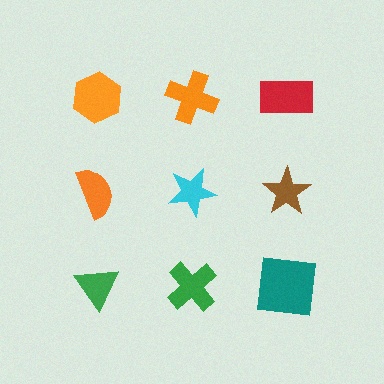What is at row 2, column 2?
A cyan star.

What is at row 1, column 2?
An orange cross.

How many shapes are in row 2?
3 shapes.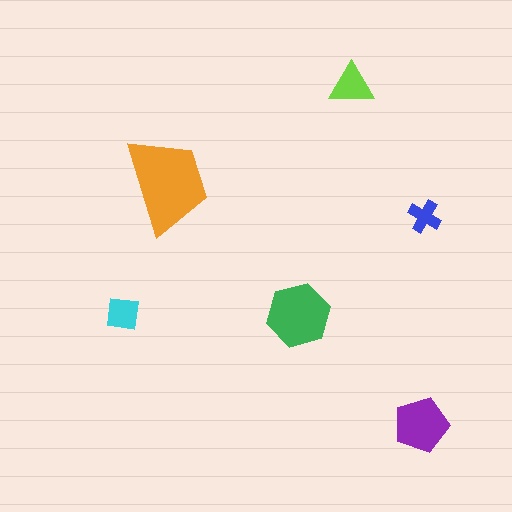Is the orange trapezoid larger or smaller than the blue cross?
Larger.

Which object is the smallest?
The blue cross.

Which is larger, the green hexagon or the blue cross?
The green hexagon.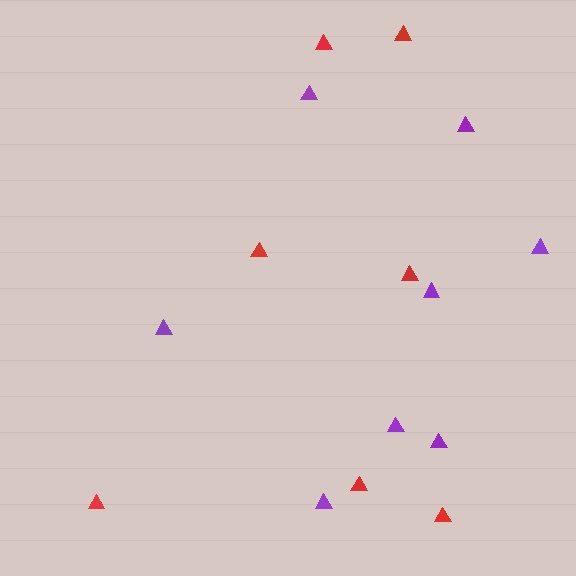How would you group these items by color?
There are 2 groups: one group of red triangles (7) and one group of purple triangles (8).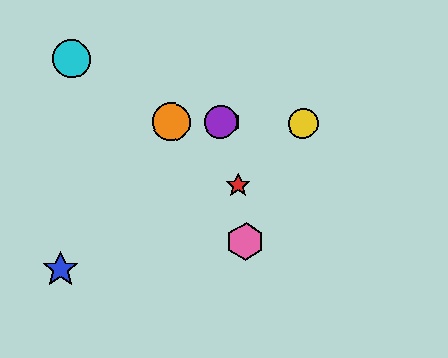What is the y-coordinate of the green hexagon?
The green hexagon is at y≈122.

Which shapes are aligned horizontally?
The green hexagon, the yellow circle, the purple circle, the orange circle are aligned horizontally.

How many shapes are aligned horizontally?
4 shapes (the green hexagon, the yellow circle, the purple circle, the orange circle) are aligned horizontally.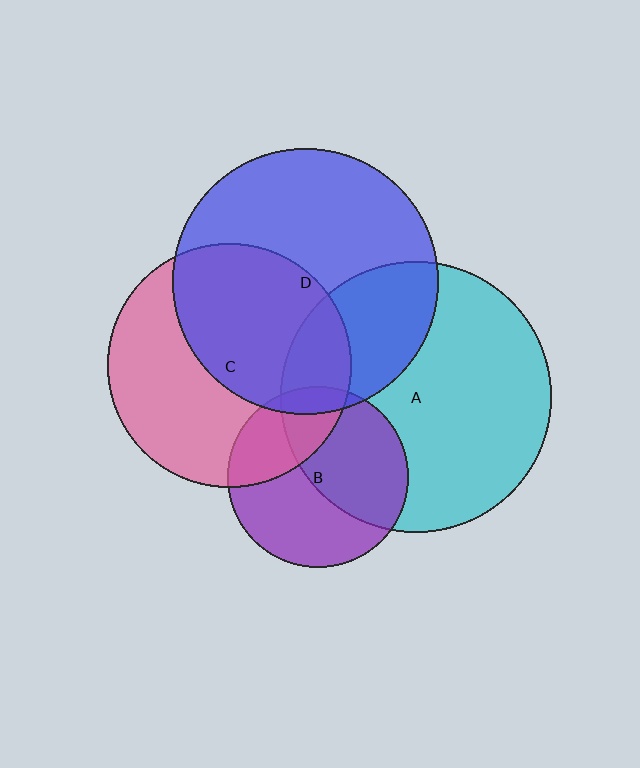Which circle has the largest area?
Circle A (cyan).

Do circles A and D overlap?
Yes.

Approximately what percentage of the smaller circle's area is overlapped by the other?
Approximately 30%.